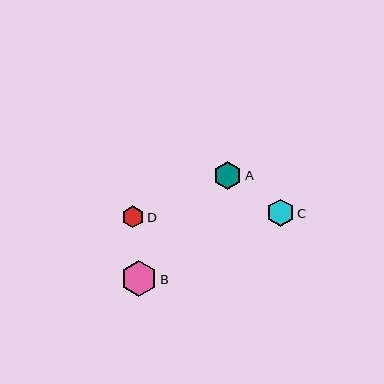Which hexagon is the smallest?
Hexagon D is the smallest with a size of approximately 22 pixels.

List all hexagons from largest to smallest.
From largest to smallest: B, A, C, D.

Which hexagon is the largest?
Hexagon B is the largest with a size of approximately 36 pixels.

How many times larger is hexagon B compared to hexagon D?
Hexagon B is approximately 1.6 times the size of hexagon D.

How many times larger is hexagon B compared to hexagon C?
Hexagon B is approximately 1.3 times the size of hexagon C.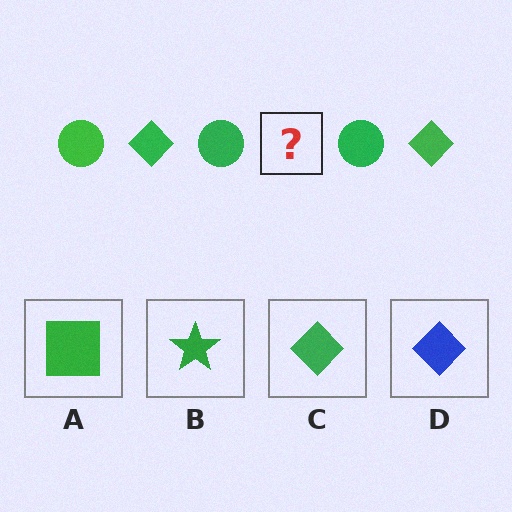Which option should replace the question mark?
Option C.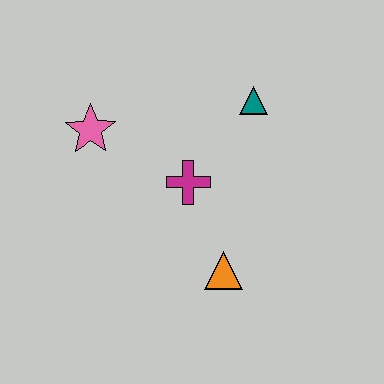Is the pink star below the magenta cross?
No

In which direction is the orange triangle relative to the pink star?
The orange triangle is below the pink star.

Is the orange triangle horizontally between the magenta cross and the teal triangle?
Yes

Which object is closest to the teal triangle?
The magenta cross is closest to the teal triangle.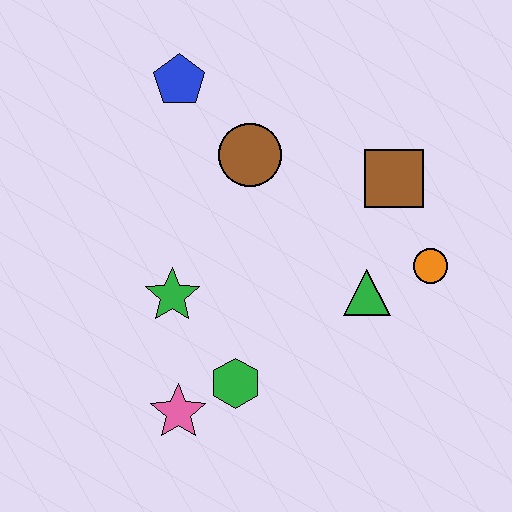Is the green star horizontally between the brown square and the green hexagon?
No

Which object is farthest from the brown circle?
The pink star is farthest from the brown circle.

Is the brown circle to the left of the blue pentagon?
No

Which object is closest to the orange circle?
The green triangle is closest to the orange circle.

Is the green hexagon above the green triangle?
No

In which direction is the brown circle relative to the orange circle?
The brown circle is to the left of the orange circle.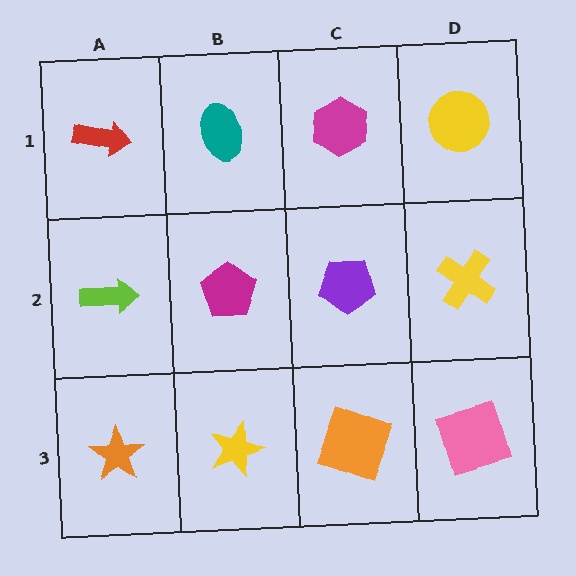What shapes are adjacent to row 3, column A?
A lime arrow (row 2, column A), a yellow star (row 3, column B).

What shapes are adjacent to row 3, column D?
A yellow cross (row 2, column D), an orange square (row 3, column C).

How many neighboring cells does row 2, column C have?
4.